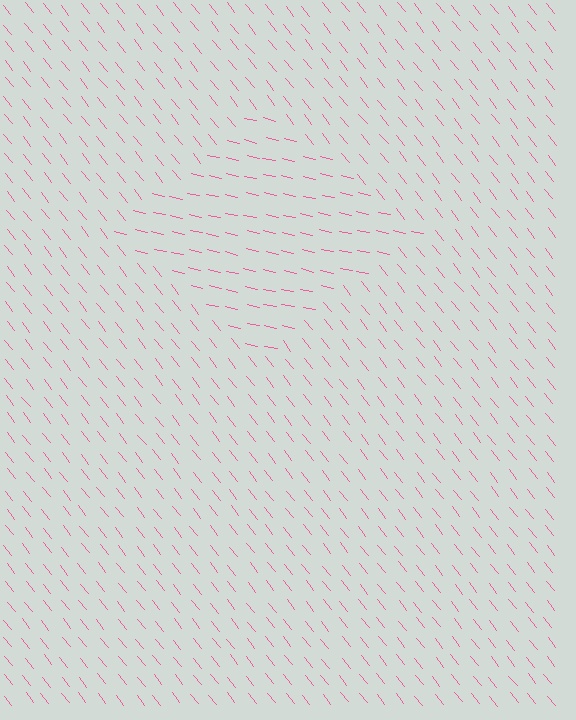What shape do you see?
I see a diamond.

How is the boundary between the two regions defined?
The boundary is defined purely by a change in line orientation (approximately 39 degrees difference). All lines are the same color and thickness.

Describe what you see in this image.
The image is filled with small pink line segments. A diamond region in the image has lines oriented differently from the surrounding lines, creating a visible texture boundary.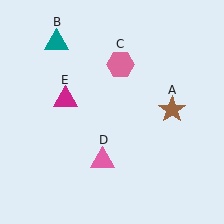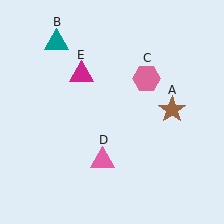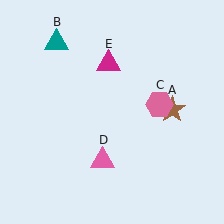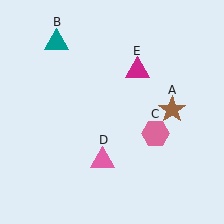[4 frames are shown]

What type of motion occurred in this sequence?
The pink hexagon (object C), magenta triangle (object E) rotated clockwise around the center of the scene.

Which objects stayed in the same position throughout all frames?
Brown star (object A) and teal triangle (object B) and pink triangle (object D) remained stationary.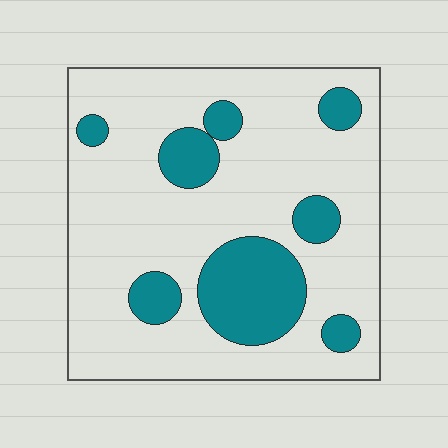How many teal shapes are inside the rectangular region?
8.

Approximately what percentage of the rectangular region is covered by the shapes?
Approximately 20%.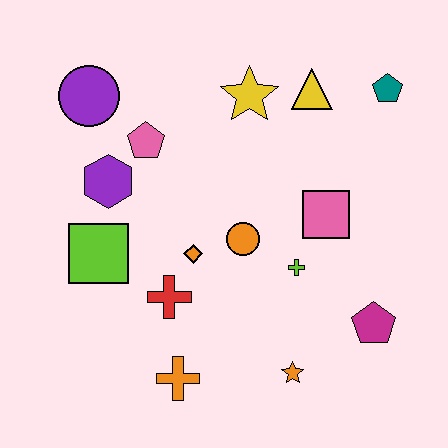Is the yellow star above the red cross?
Yes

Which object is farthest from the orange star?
The purple circle is farthest from the orange star.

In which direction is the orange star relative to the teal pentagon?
The orange star is below the teal pentagon.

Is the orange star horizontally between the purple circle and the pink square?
Yes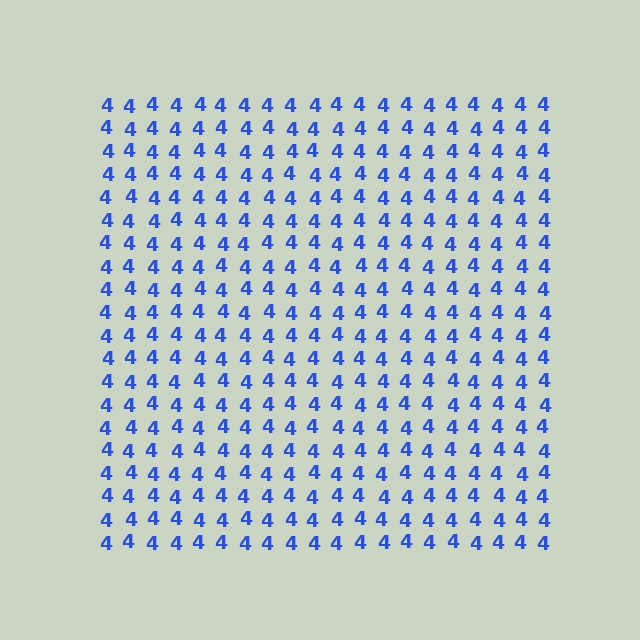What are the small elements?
The small elements are digit 4's.